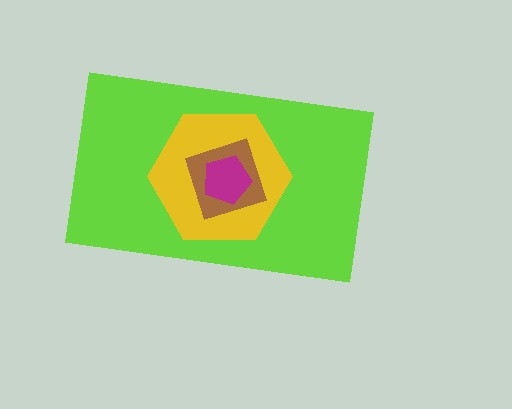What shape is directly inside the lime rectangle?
The yellow hexagon.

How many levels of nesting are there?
4.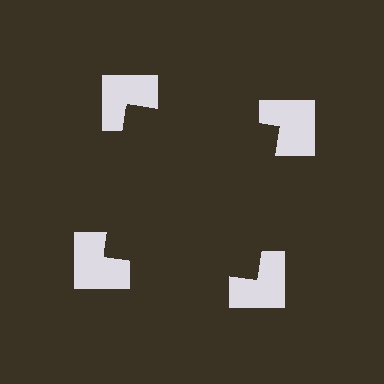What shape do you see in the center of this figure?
An illusory square — its edges are inferred from the aligned wedge cuts in the notched squares, not physically drawn.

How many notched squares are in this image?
There are 4 — one at each vertex of the illusory square.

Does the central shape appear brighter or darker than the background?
It typically appears slightly darker than the background, even though no actual brightness change is drawn.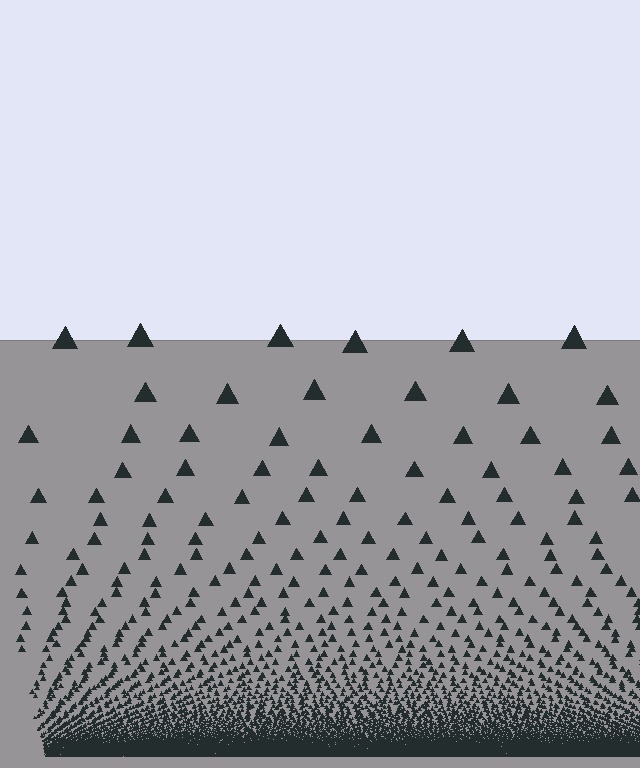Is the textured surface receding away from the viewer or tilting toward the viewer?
The surface appears to tilt toward the viewer. Texture elements get larger and sparser toward the top.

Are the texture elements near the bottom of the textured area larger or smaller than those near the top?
Smaller. The gradient is inverted — elements near the bottom are smaller and denser.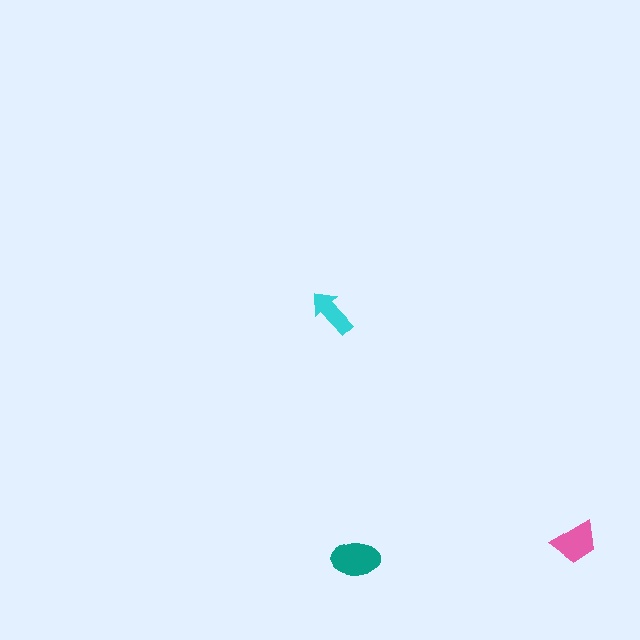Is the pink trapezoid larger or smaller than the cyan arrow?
Larger.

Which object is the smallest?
The cyan arrow.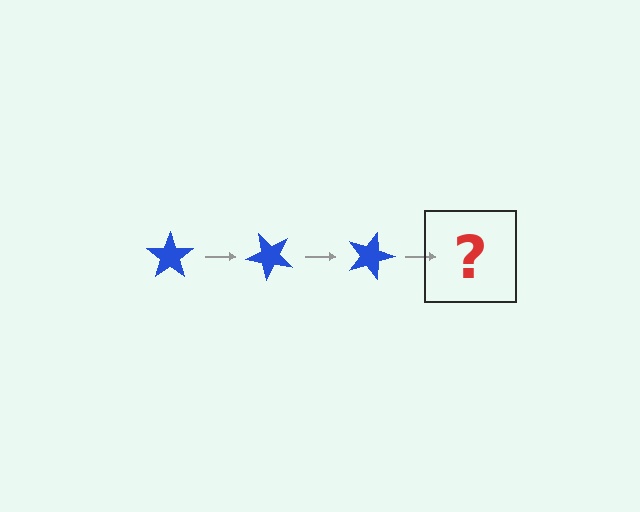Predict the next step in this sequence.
The next step is a blue star rotated 135 degrees.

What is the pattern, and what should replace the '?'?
The pattern is that the star rotates 45 degrees each step. The '?' should be a blue star rotated 135 degrees.